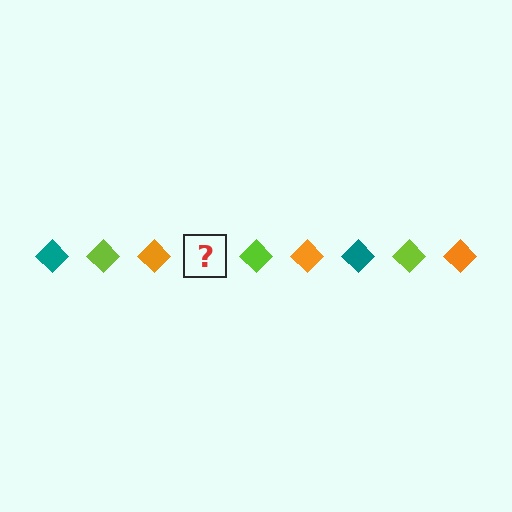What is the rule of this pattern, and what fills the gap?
The rule is that the pattern cycles through teal, lime, orange diamonds. The gap should be filled with a teal diamond.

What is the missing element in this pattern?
The missing element is a teal diamond.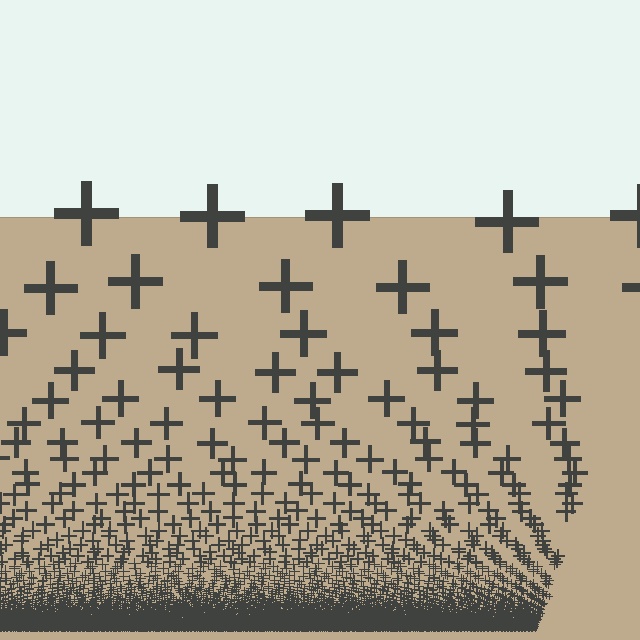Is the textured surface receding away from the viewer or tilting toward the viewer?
The surface appears to tilt toward the viewer. Texture elements get larger and sparser toward the top.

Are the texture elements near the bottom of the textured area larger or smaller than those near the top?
Smaller. The gradient is inverted — elements near the bottom are smaller and denser.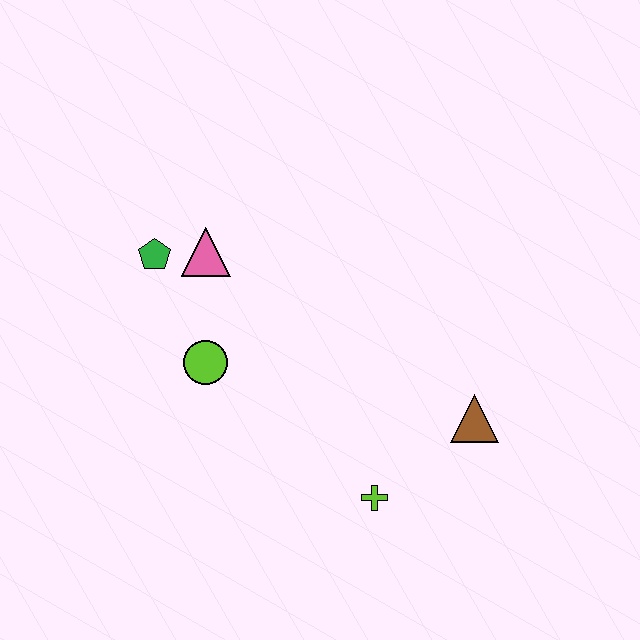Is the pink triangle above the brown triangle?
Yes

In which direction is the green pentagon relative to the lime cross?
The green pentagon is above the lime cross.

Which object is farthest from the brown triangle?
The green pentagon is farthest from the brown triangle.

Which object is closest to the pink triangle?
The green pentagon is closest to the pink triangle.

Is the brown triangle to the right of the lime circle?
Yes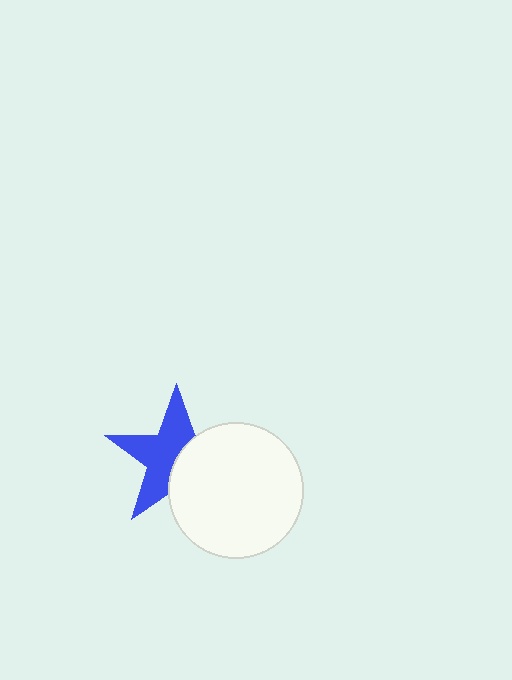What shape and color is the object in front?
The object in front is a white circle.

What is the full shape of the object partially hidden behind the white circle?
The partially hidden object is a blue star.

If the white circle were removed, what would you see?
You would see the complete blue star.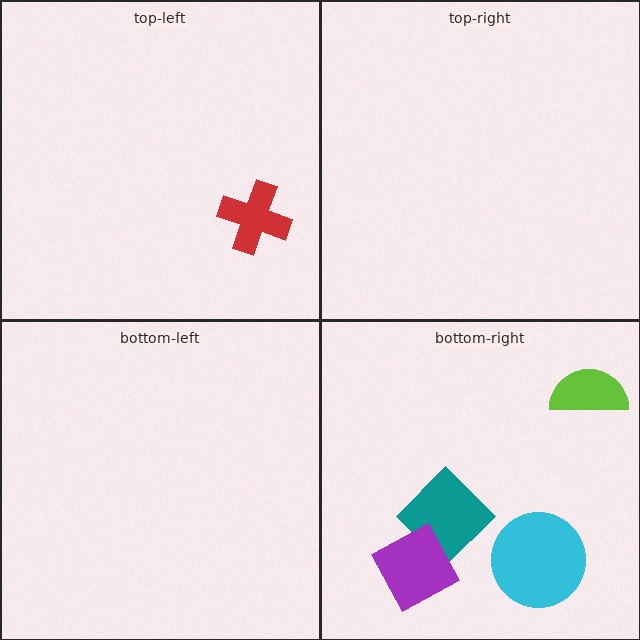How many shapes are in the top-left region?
1.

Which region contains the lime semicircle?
The bottom-right region.